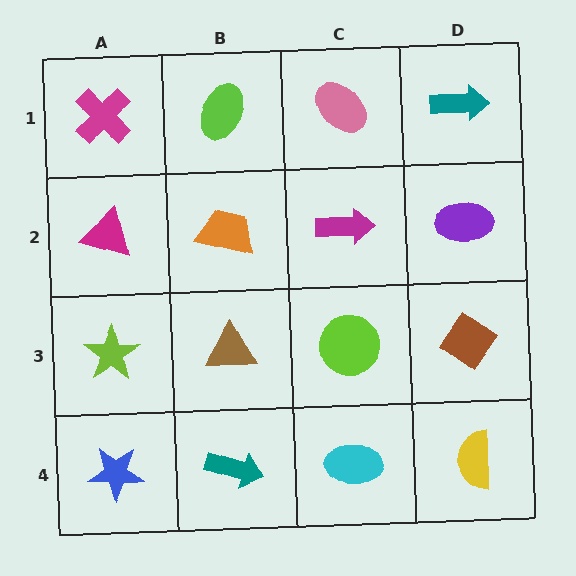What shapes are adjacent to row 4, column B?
A brown triangle (row 3, column B), a blue star (row 4, column A), a cyan ellipse (row 4, column C).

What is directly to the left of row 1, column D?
A pink ellipse.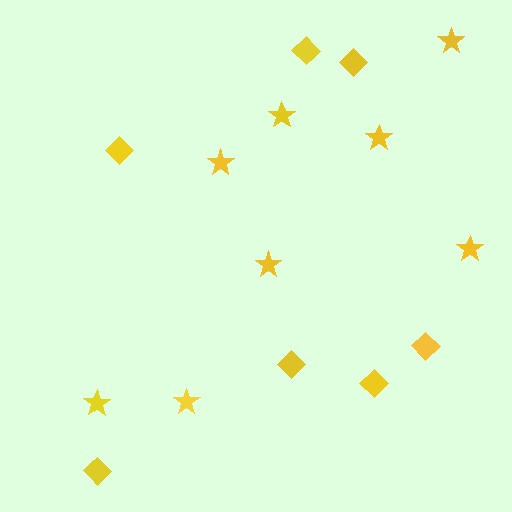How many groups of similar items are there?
There are 2 groups: one group of diamonds (7) and one group of stars (8).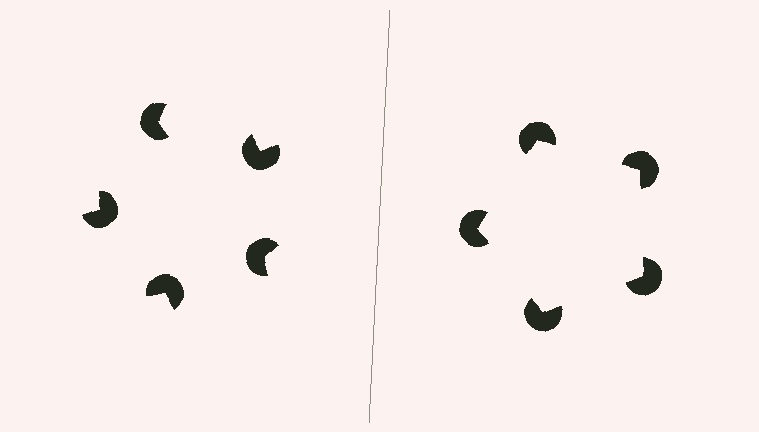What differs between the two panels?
The pac-man discs are positioned identically on both sides; only the wedge orientations differ. On the right they align to a pentagon; on the left they are misaligned.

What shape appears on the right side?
An illusory pentagon.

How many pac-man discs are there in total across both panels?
10 — 5 on each side.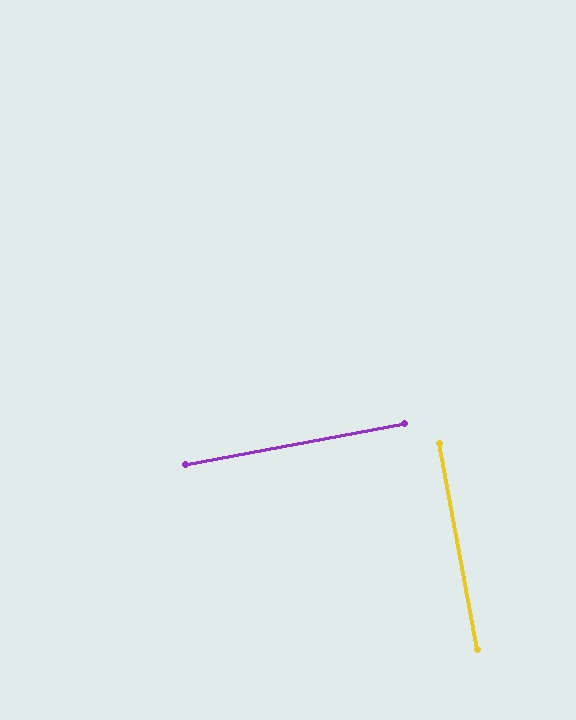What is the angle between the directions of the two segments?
Approximately 90 degrees.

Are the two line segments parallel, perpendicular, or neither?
Perpendicular — they meet at approximately 90°.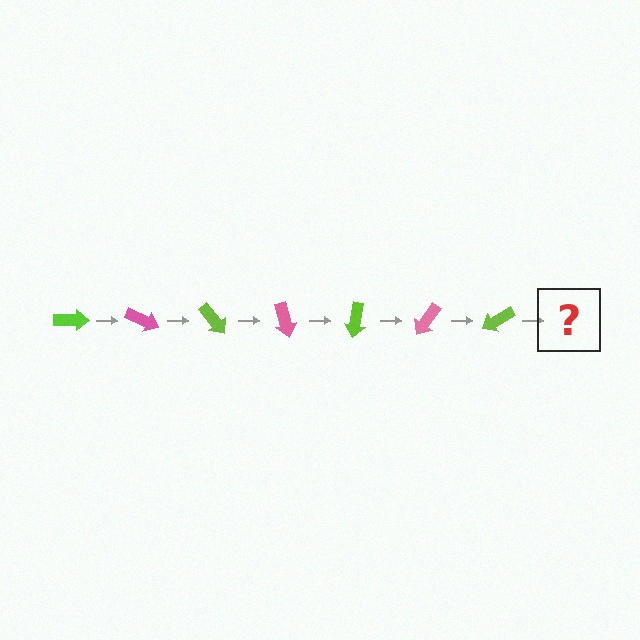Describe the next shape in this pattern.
It should be a pink arrow, rotated 175 degrees from the start.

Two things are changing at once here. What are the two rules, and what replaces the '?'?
The two rules are that it rotates 25 degrees each step and the color cycles through lime and pink. The '?' should be a pink arrow, rotated 175 degrees from the start.